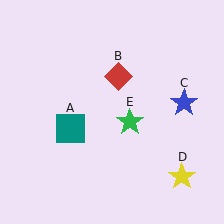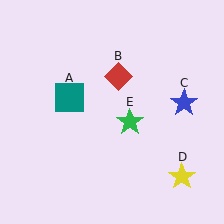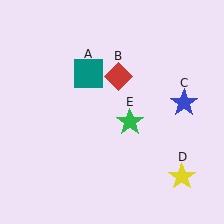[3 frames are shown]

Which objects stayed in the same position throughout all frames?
Red diamond (object B) and blue star (object C) and yellow star (object D) and green star (object E) remained stationary.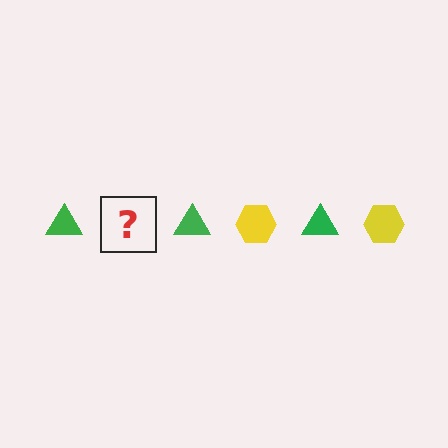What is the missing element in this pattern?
The missing element is a yellow hexagon.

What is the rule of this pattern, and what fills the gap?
The rule is that the pattern alternates between green triangle and yellow hexagon. The gap should be filled with a yellow hexagon.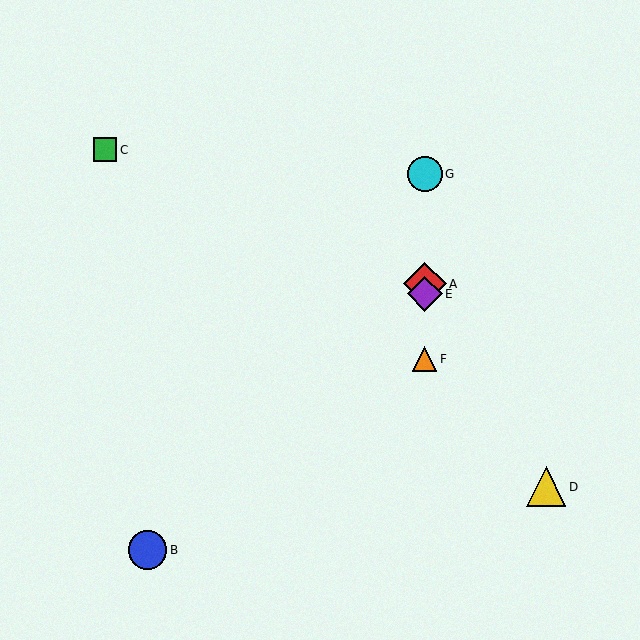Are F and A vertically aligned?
Yes, both are at x≈425.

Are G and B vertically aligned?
No, G is at x≈425 and B is at x≈147.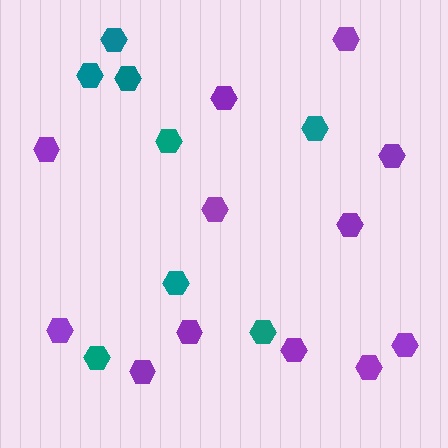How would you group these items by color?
There are 2 groups: one group of purple hexagons (12) and one group of teal hexagons (8).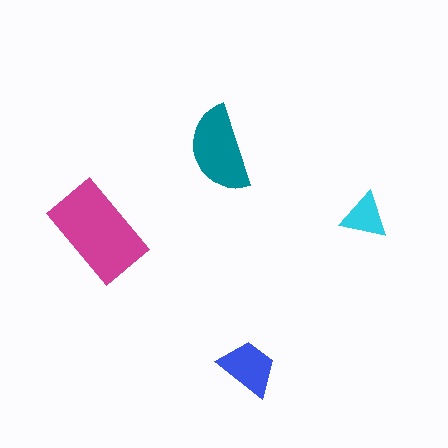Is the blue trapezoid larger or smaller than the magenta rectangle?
Smaller.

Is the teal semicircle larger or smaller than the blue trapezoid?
Larger.